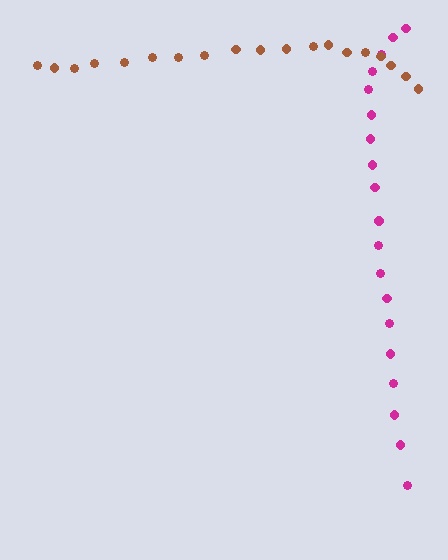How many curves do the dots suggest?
There are 2 distinct paths.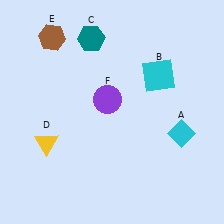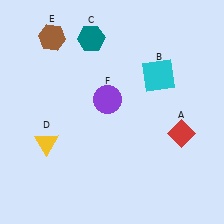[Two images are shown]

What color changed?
The diamond (A) changed from cyan in Image 1 to red in Image 2.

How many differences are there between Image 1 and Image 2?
There is 1 difference between the two images.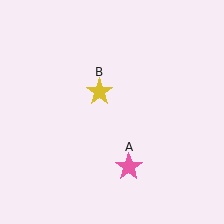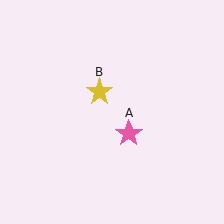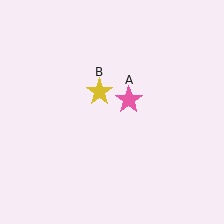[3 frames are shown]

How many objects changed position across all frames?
1 object changed position: pink star (object A).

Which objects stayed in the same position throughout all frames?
Yellow star (object B) remained stationary.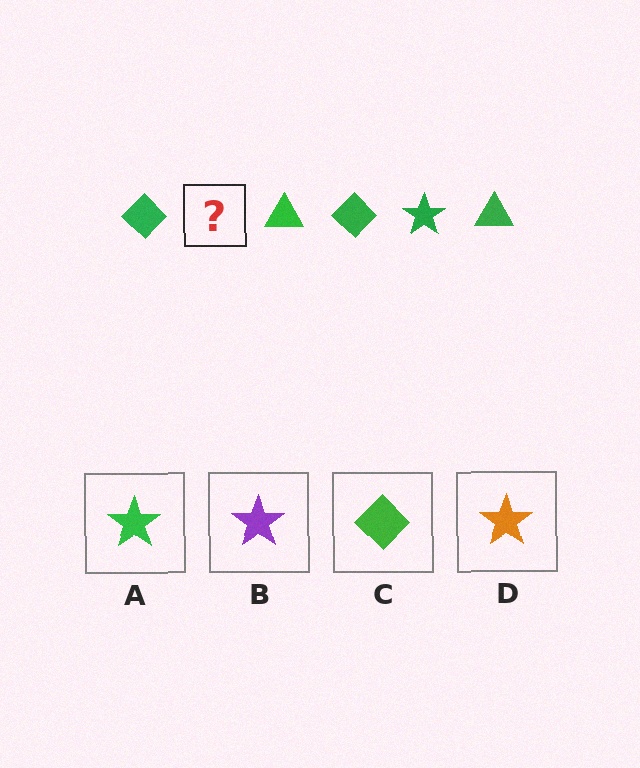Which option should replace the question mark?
Option A.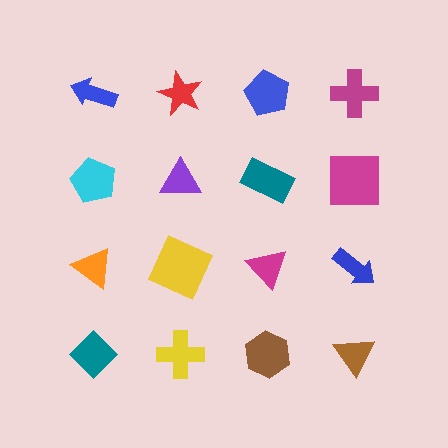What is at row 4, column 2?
A yellow cross.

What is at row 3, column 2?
A yellow square.